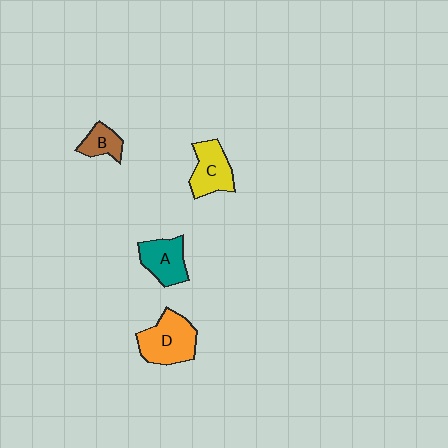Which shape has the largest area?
Shape D (orange).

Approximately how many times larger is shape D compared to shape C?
Approximately 1.3 times.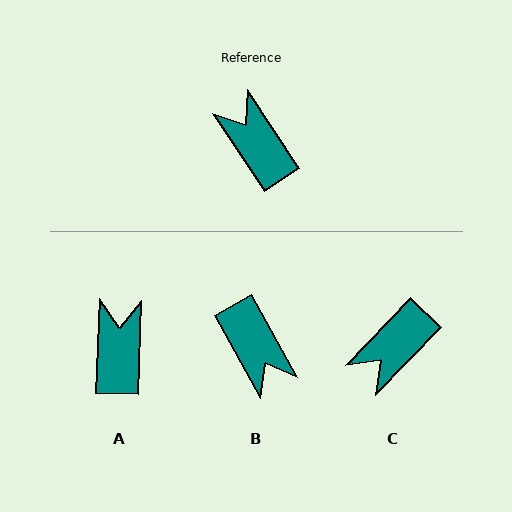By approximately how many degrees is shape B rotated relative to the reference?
Approximately 175 degrees counter-clockwise.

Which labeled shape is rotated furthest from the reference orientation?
B, about 175 degrees away.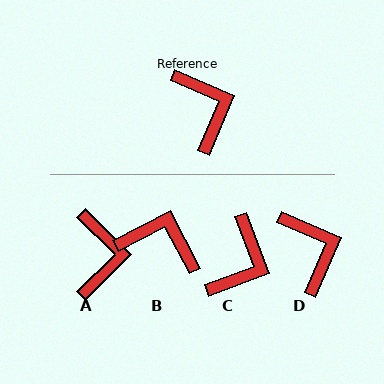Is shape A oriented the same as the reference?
No, it is off by about 22 degrees.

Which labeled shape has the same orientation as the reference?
D.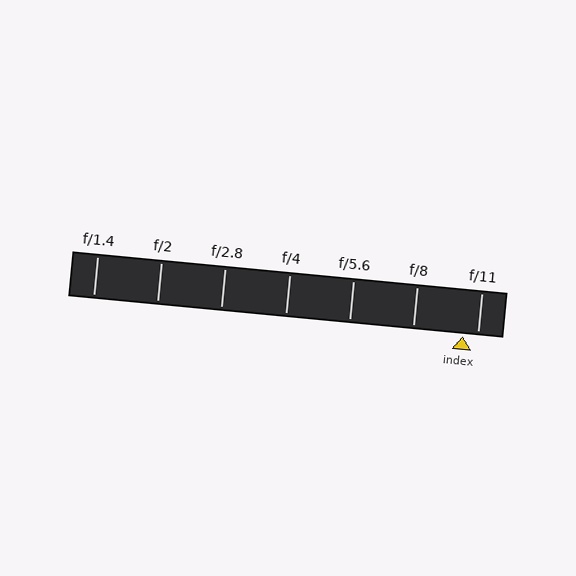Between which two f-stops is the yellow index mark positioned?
The index mark is between f/8 and f/11.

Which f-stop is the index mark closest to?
The index mark is closest to f/11.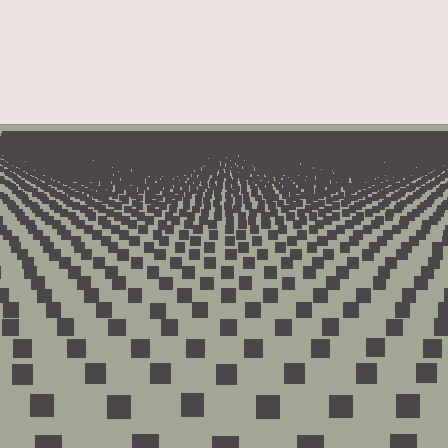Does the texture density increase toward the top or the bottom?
Density increases toward the top.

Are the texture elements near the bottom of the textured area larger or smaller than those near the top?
Larger. Near the bottom, elements are closer to the viewer and appear at a bigger on-screen size.